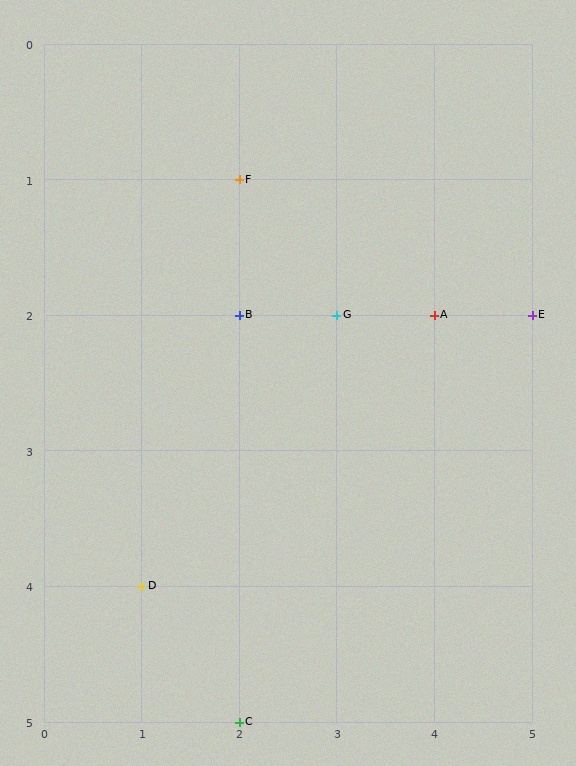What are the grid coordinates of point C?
Point C is at grid coordinates (2, 5).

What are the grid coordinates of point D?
Point D is at grid coordinates (1, 4).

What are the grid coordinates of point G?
Point G is at grid coordinates (3, 2).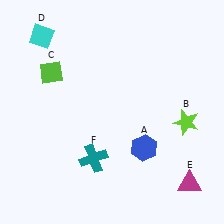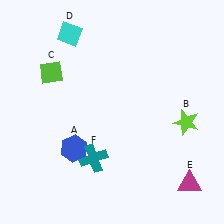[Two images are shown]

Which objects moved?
The objects that moved are: the blue hexagon (A), the cyan diamond (D).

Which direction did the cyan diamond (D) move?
The cyan diamond (D) moved right.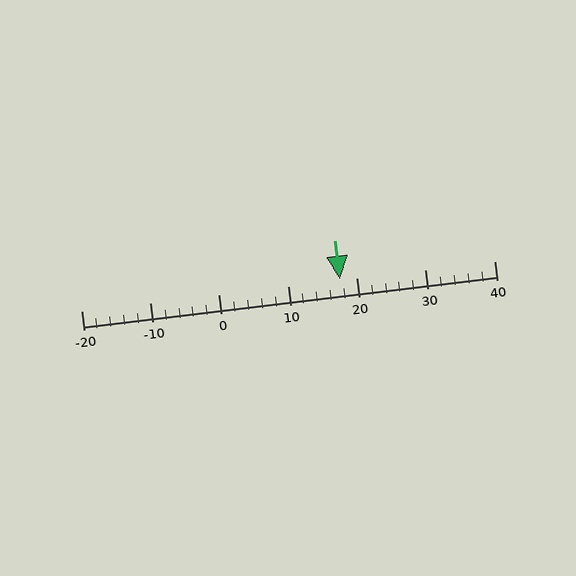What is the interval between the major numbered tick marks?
The major tick marks are spaced 10 units apart.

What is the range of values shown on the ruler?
The ruler shows values from -20 to 40.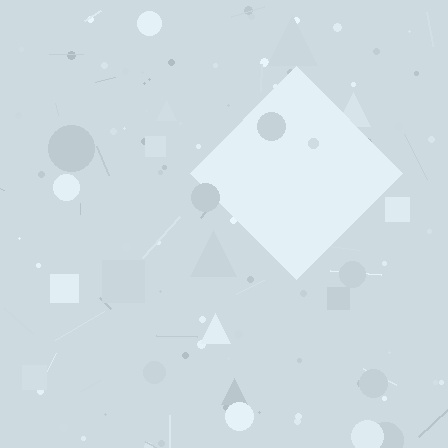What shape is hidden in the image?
A diamond is hidden in the image.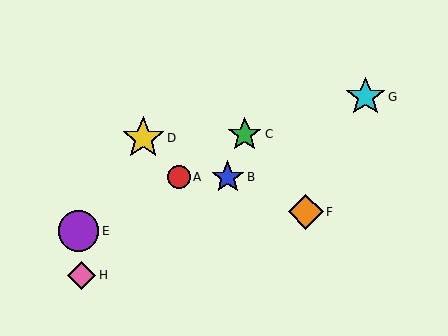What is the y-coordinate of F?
Object F is at y≈212.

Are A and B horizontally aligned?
Yes, both are at y≈177.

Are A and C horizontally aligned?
No, A is at y≈177 and C is at y≈134.